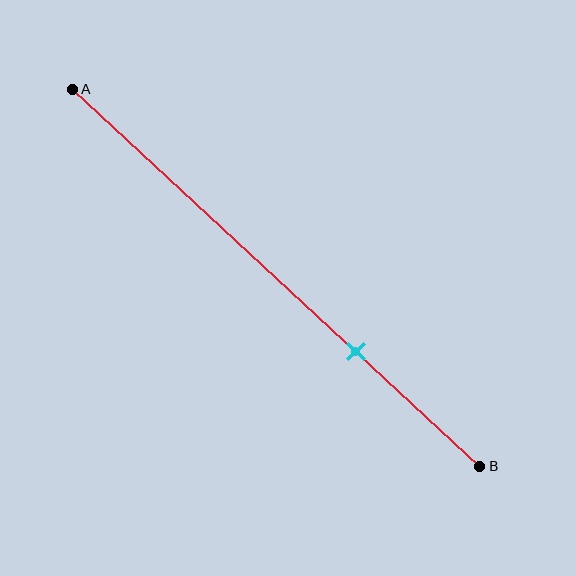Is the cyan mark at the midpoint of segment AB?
No, the mark is at about 70% from A, not at the 50% midpoint.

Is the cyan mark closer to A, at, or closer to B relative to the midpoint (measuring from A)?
The cyan mark is closer to point B than the midpoint of segment AB.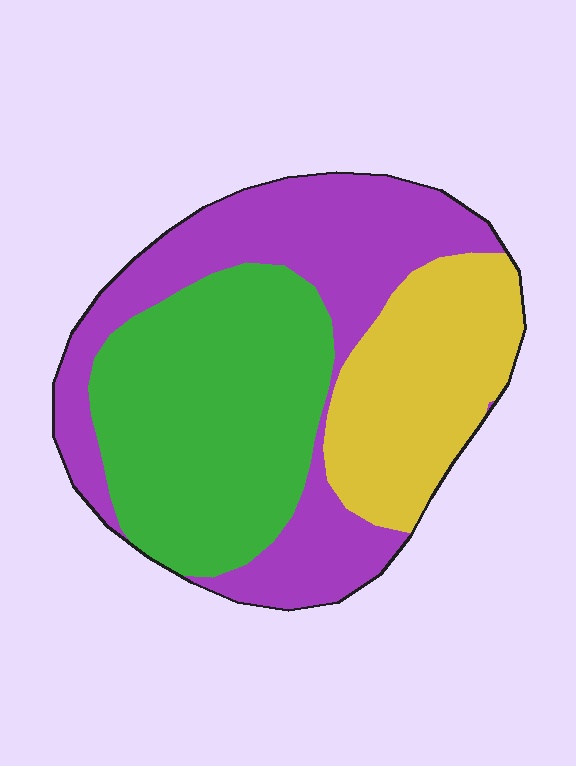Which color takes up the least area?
Yellow, at roughly 25%.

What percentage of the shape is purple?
Purple covers 37% of the shape.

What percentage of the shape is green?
Green takes up about three eighths (3/8) of the shape.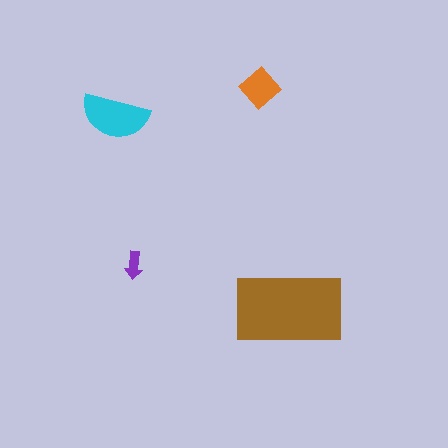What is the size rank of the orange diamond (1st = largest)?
3rd.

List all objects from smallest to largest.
The purple arrow, the orange diamond, the cyan semicircle, the brown rectangle.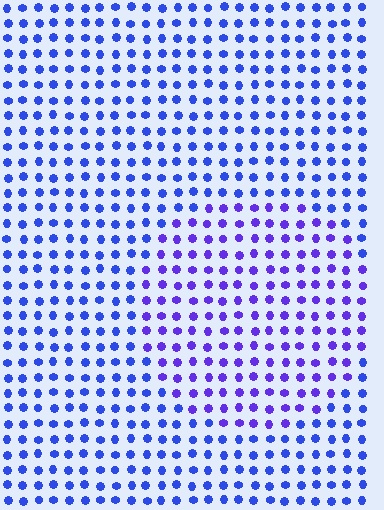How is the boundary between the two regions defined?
The boundary is defined purely by a slight shift in hue (about 27 degrees). Spacing, size, and orientation are identical on both sides.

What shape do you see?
I see a circle.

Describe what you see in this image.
The image is filled with small blue elements in a uniform arrangement. A circle-shaped region is visible where the elements are tinted to a slightly different hue, forming a subtle color boundary.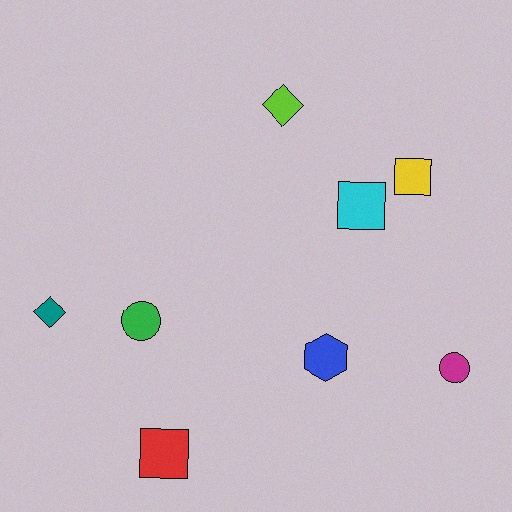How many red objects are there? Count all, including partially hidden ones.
There is 1 red object.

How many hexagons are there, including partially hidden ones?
There is 1 hexagon.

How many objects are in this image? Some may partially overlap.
There are 8 objects.